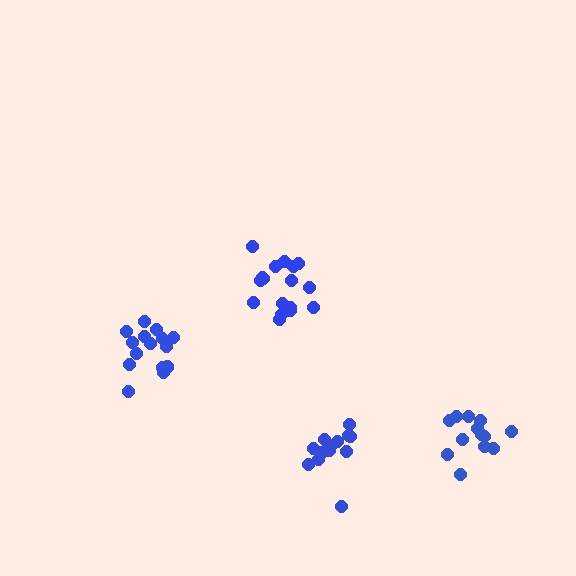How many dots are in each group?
Group 1: 13 dots, Group 2: 16 dots, Group 3: 17 dots, Group 4: 13 dots (59 total).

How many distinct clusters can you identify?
There are 4 distinct clusters.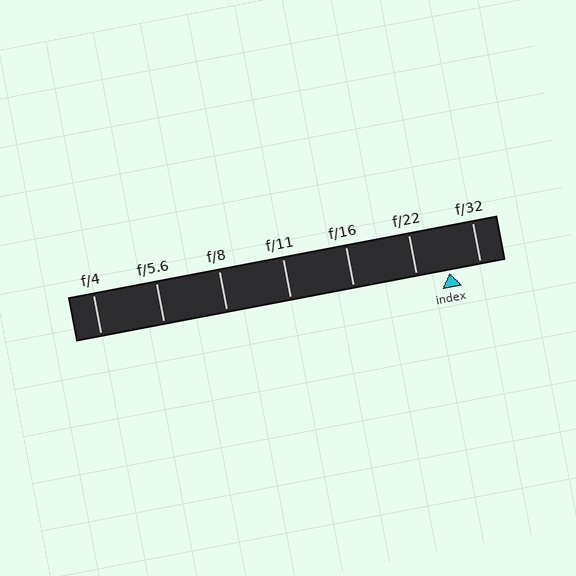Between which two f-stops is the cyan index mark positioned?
The index mark is between f/22 and f/32.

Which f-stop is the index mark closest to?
The index mark is closest to f/32.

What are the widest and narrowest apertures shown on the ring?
The widest aperture shown is f/4 and the narrowest is f/32.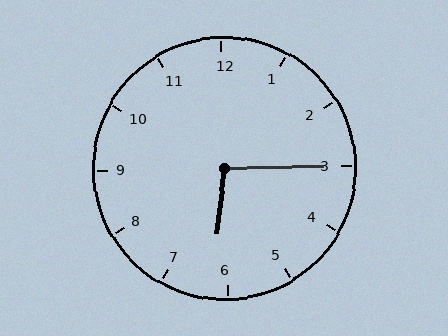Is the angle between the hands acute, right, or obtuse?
It is obtuse.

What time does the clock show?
6:15.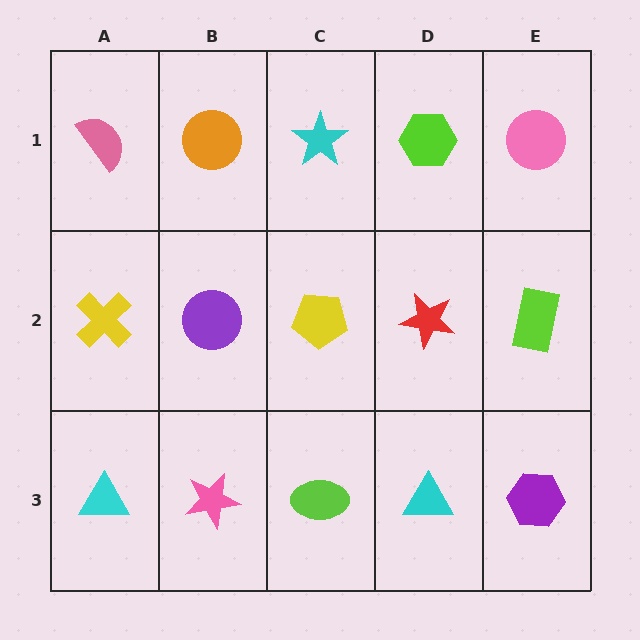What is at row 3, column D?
A cyan triangle.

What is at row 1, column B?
An orange circle.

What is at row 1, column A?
A pink semicircle.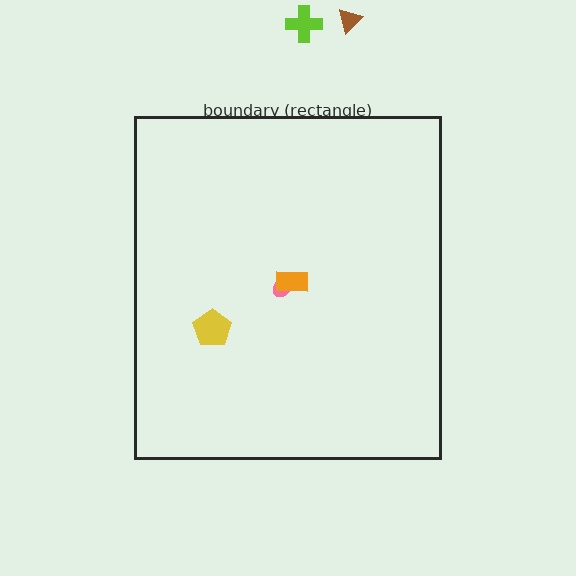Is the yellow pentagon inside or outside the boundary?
Inside.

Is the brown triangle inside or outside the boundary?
Outside.